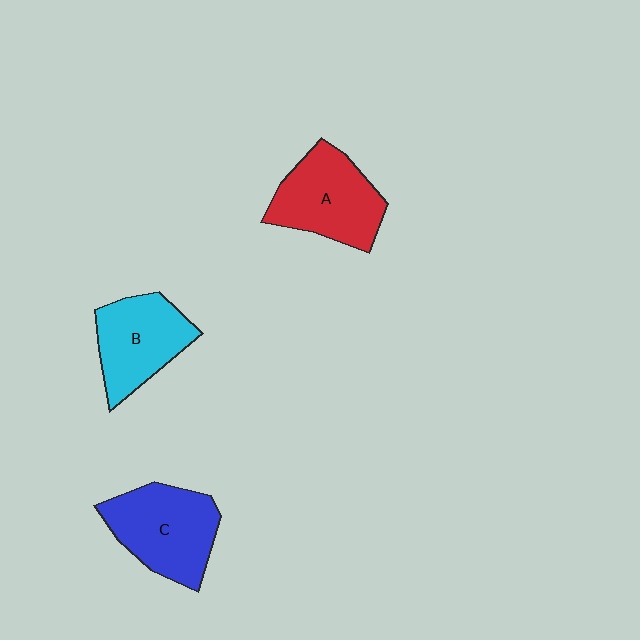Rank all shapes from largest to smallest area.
From largest to smallest: C (blue), A (red), B (cyan).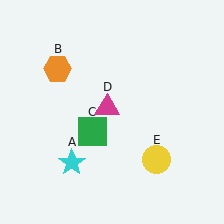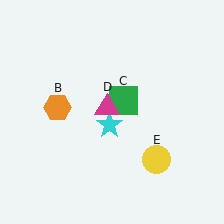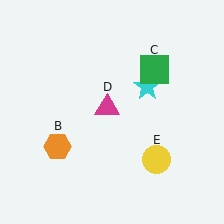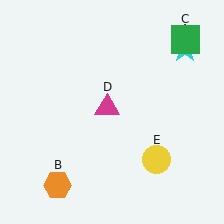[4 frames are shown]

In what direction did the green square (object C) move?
The green square (object C) moved up and to the right.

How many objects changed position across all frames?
3 objects changed position: cyan star (object A), orange hexagon (object B), green square (object C).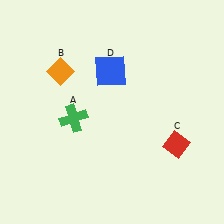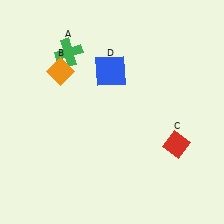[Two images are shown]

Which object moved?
The green cross (A) moved up.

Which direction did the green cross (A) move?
The green cross (A) moved up.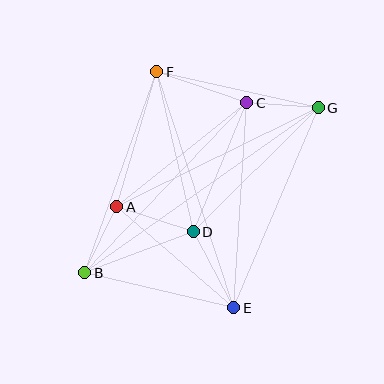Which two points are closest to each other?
Points C and G are closest to each other.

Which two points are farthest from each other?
Points B and G are farthest from each other.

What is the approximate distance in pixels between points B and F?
The distance between B and F is approximately 214 pixels.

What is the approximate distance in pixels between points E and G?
The distance between E and G is approximately 217 pixels.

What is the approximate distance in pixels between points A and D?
The distance between A and D is approximately 80 pixels.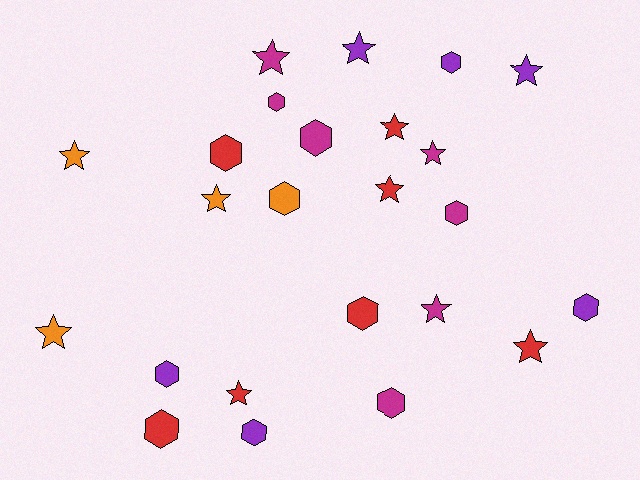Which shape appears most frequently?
Star, with 12 objects.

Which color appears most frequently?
Magenta, with 7 objects.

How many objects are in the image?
There are 24 objects.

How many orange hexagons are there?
There is 1 orange hexagon.